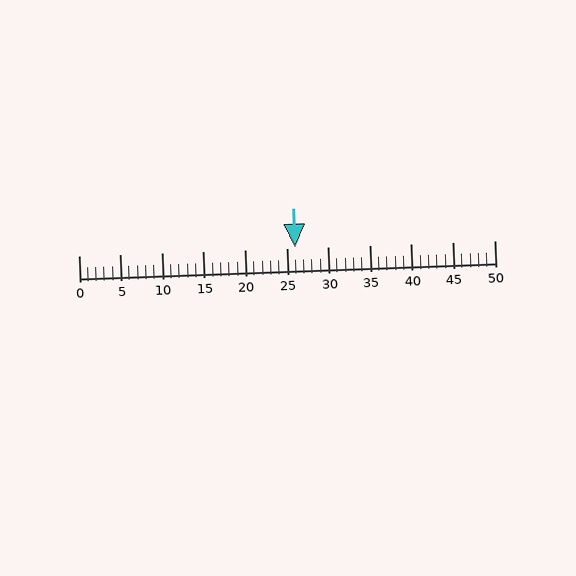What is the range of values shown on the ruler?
The ruler shows values from 0 to 50.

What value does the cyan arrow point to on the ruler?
The cyan arrow points to approximately 26.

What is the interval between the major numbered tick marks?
The major tick marks are spaced 5 units apart.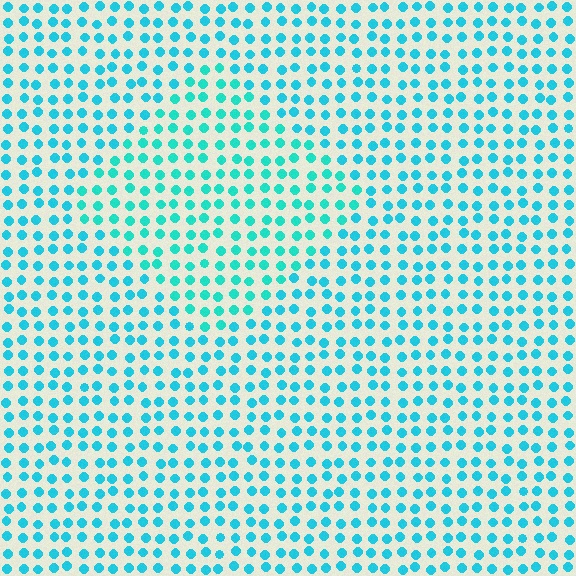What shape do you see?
I see a diamond.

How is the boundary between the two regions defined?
The boundary is defined purely by a slight shift in hue (about 16 degrees). Spacing, size, and orientation are identical on both sides.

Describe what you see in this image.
The image is filled with small cyan elements in a uniform arrangement. A diamond-shaped region is visible where the elements are tinted to a slightly different hue, forming a subtle color boundary.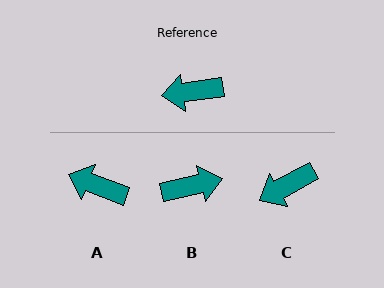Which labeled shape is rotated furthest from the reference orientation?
B, about 175 degrees away.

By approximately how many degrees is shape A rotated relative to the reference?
Approximately 29 degrees clockwise.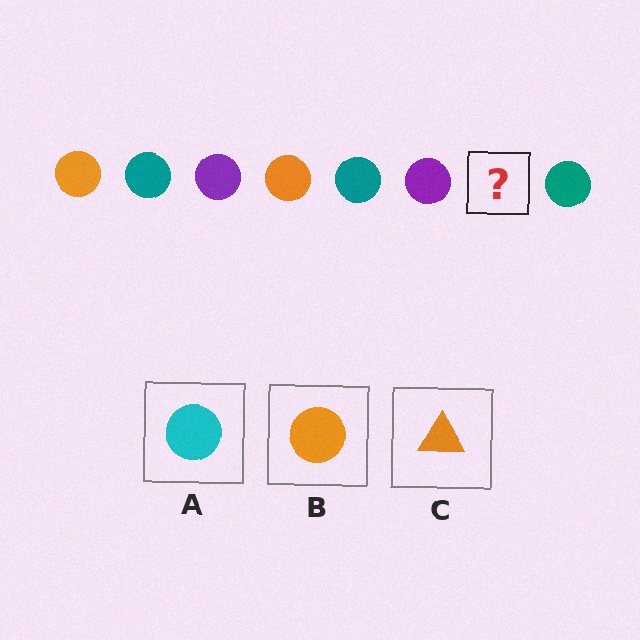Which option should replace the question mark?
Option B.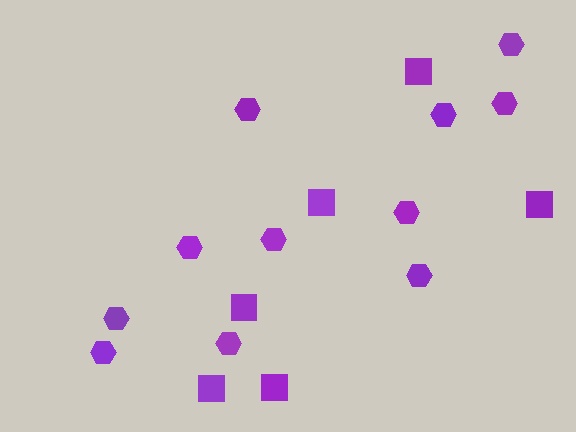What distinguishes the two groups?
There are 2 groups: one group of squares (6) and one group of hexagons (11).